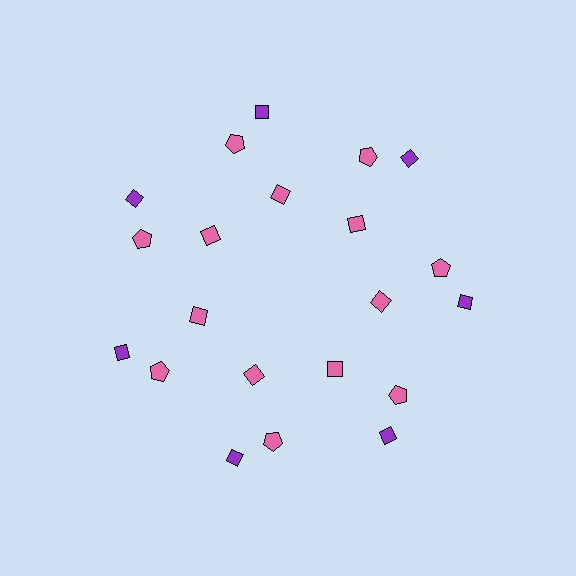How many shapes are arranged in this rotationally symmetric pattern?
There are 21 shapes, arranged in 7 groups of 3.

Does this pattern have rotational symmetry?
Yes, this pattern has 7-fold rotational symmetry. It looks the same after rotating 51 degrees around the center.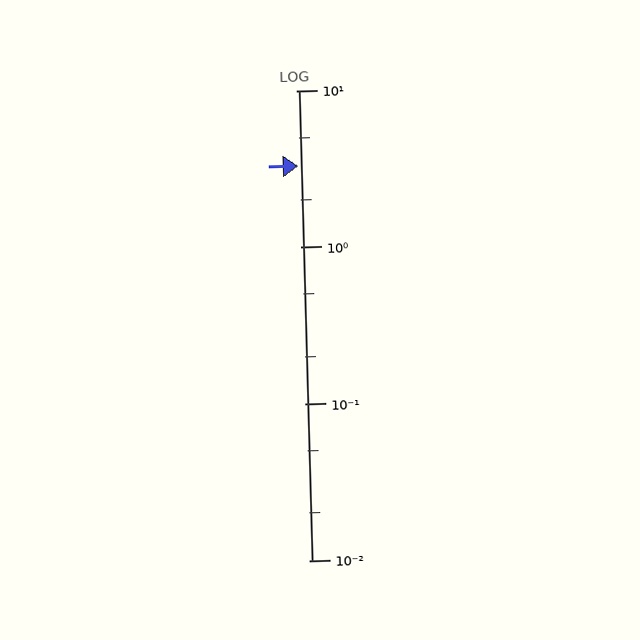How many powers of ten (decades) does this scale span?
The scale spans 3 decades, from 0.01 to 10.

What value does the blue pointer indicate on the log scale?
The pointer indicates approximately 3.3.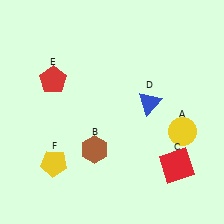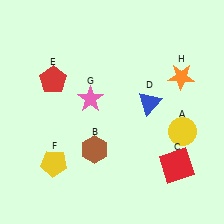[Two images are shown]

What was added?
A pink star (G), an orange star (H) were added in Image 2.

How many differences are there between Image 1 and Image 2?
There are 2 differences between the two images.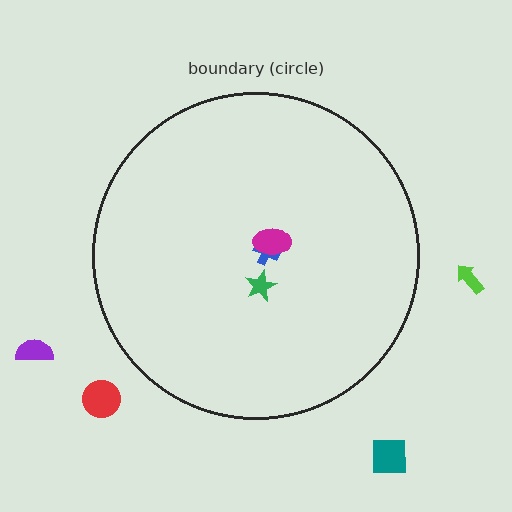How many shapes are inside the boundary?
3 inside, 4 outside.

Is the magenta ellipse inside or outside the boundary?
Inside.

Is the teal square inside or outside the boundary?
Outside.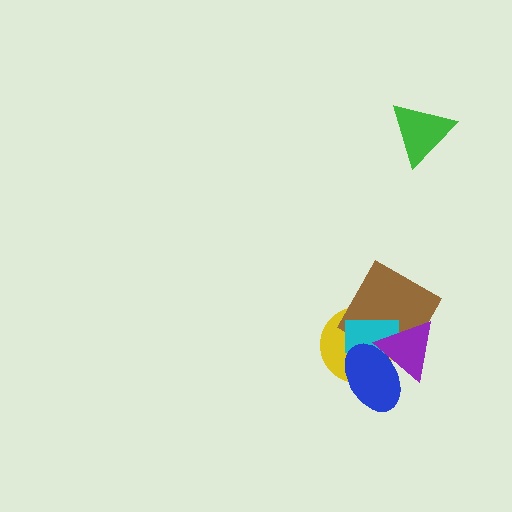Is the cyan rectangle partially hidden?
Yes, it is partially covered by another shape.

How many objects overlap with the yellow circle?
4 objects overlap with the yellow circle.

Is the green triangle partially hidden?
No, no other shape covers it.